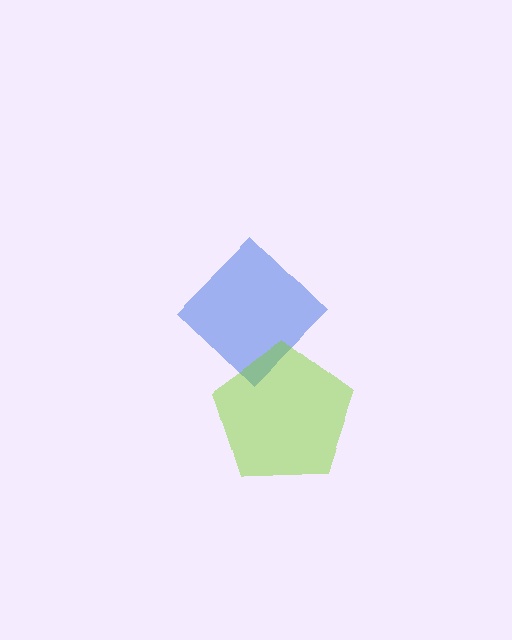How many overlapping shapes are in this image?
There are 2 overlapping shapes in the image.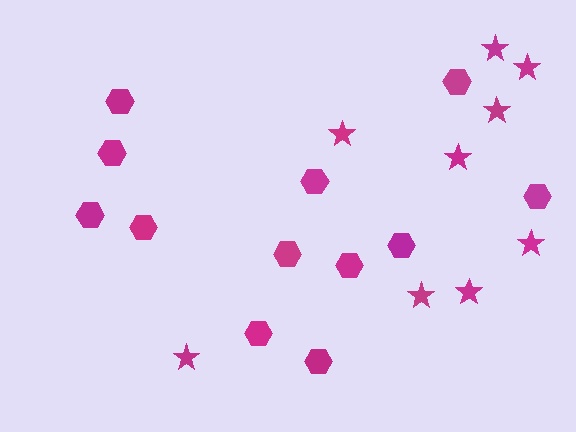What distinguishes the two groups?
There are 2 groups: one group of hexagons (12) and one group of stars (9).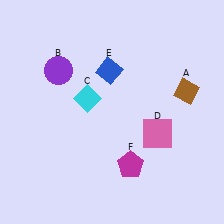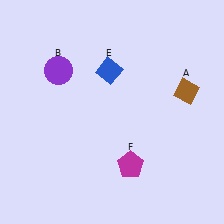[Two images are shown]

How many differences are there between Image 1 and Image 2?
There are 2 differences between the two images.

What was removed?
The pink square (D), the cyan diamond (C) were removed in Image 2.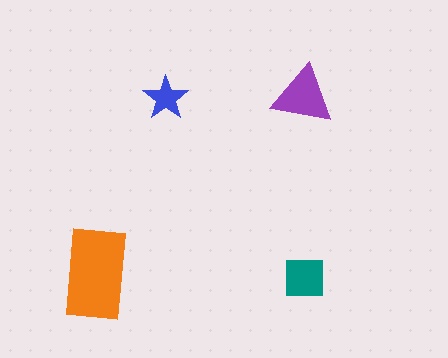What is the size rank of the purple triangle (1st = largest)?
2nd.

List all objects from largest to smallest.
The orange rectangle, the purple triangle, the teal square, the blue star.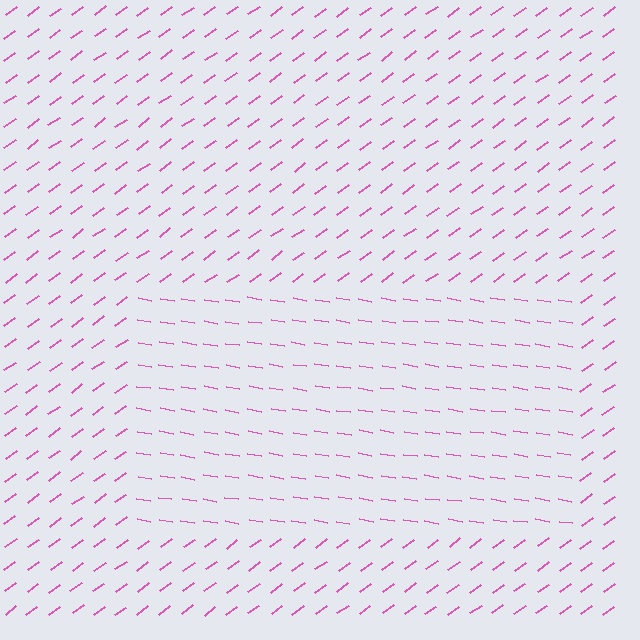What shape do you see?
I see a rectangle.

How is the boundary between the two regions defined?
The boundary is defined purely by a change in line orientation (approximately 45 degrees difference). All lines are the same color and thickness.